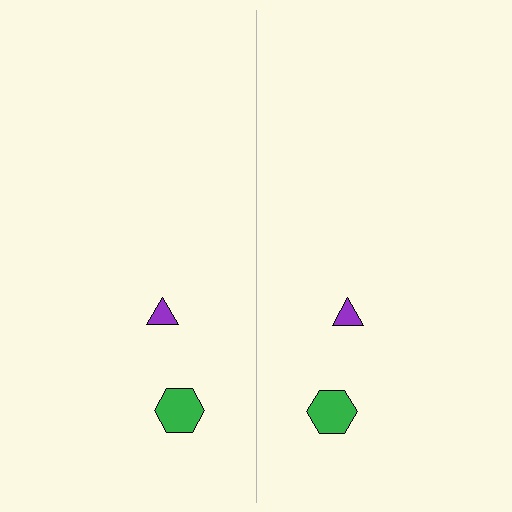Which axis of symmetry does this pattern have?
The pattern has a vertical axis of symmetry running through the center of the image.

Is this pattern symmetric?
Yes, this pattern has bilateral (reflection) symmetry.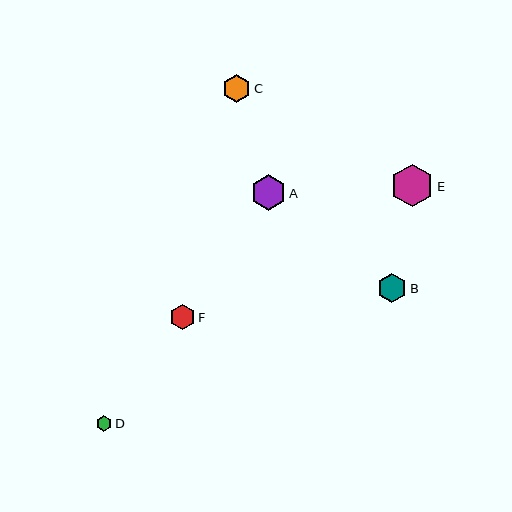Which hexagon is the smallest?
Hexagon D is the smallest with a size of approximately 15 pixels.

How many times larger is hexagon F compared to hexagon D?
Hexagon F is approximately 1.7 times the size of hexagon D.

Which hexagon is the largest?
Hexagon E is the largest with a size of approximately 42 pixels.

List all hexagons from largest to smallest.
From largest to smallest: E, A, B, C, F, D.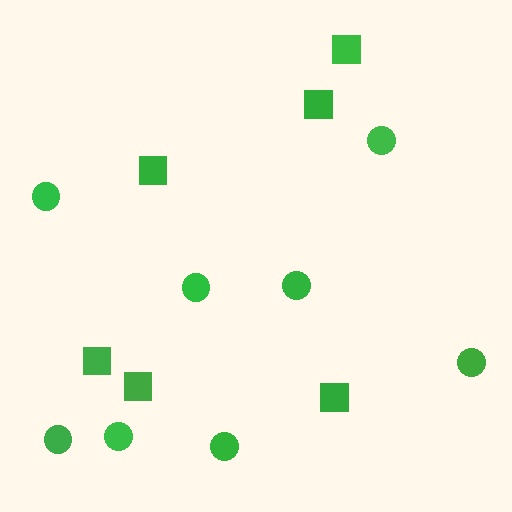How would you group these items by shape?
There are 2 groups: one group of circles (8) and one group of squares (6).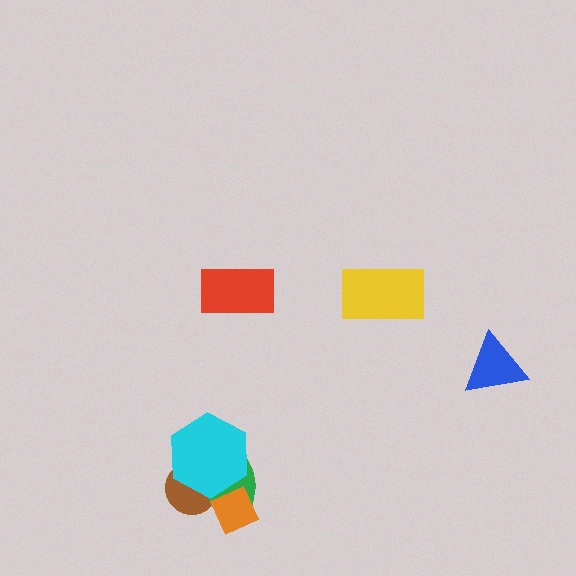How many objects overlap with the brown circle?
2 objects overlap with the brown circle.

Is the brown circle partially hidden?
Yes, it is partially covered by another shape.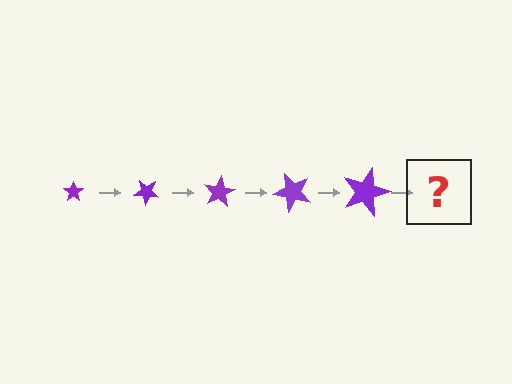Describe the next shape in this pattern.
It should be a star, larger than the previous one and rotated 200 degrees from the start.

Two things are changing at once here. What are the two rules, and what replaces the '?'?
The two rules are that the star grows larger each step and it rotates 40 degrees each step. The '?' should be a star, larger than the previous one and rotated 200 degrees from the start.